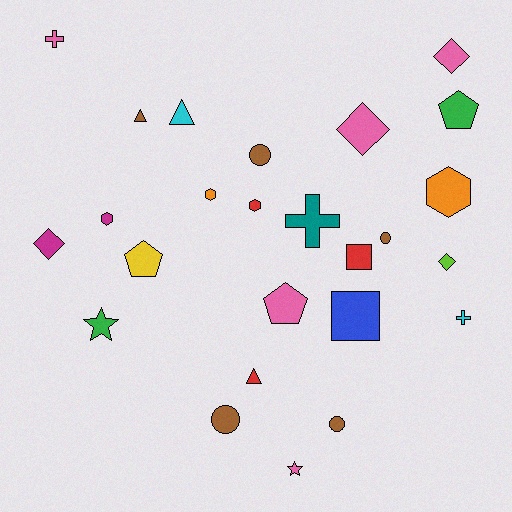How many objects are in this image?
There are 25 objects.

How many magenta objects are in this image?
There are 2 magenta objects.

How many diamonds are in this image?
There are 4 diamonds.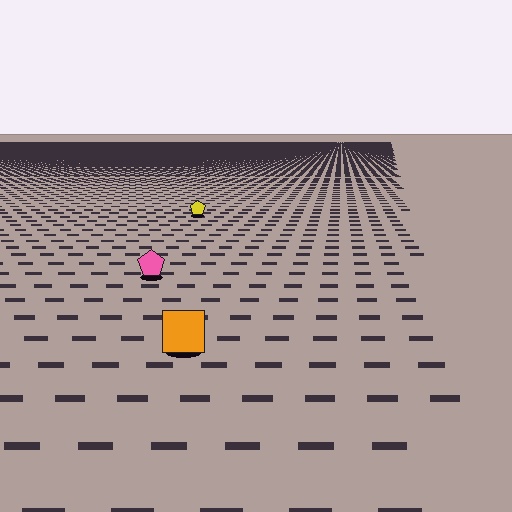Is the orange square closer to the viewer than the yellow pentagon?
Yes. The orange square is closer — you can tell from the texture gradient: the ground texture is coarser near it.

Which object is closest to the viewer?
The orange square is closest. The texture marks near it are larger and more spread out.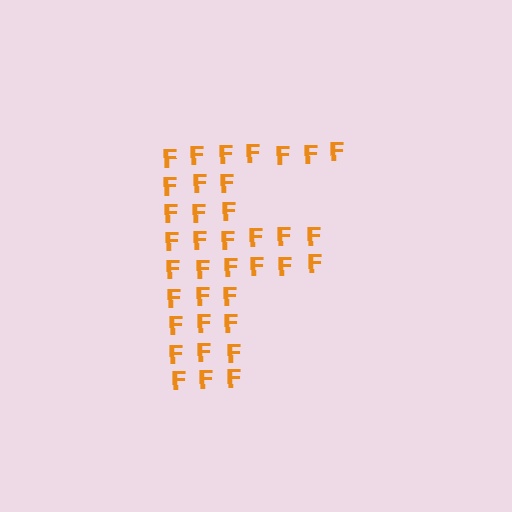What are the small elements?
The small elements are letter F's.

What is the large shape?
The large shape is the letter F.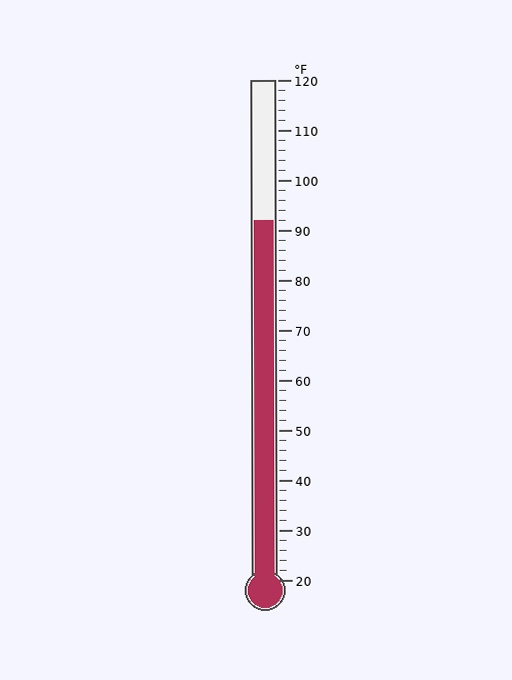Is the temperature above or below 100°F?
The temperature is below 100°F.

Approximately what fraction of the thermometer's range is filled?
The thermometer is filled to approximately 70% of its range.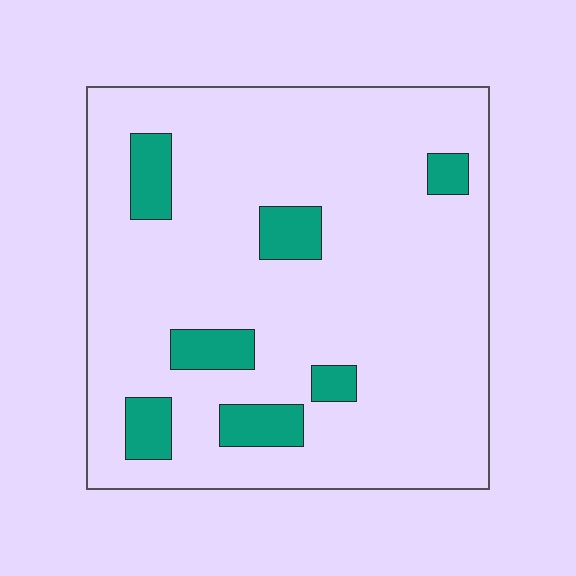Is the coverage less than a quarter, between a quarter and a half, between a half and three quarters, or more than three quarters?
Less than a quarter.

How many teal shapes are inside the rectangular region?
7.